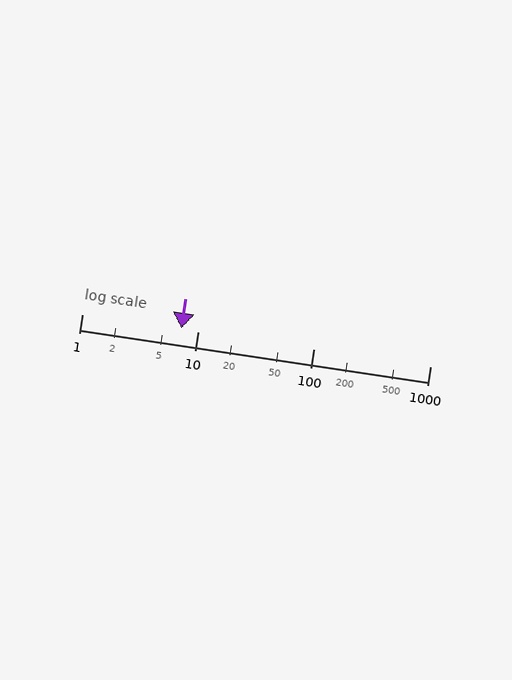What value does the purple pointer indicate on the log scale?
The pointer indicates approximately 7.2.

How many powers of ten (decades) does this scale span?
The scale spans 3 decades, from 1 to 1000.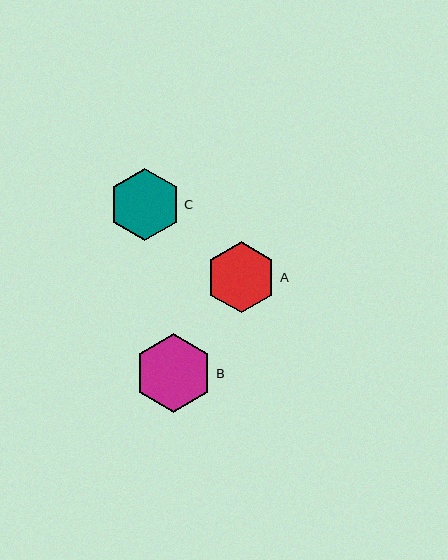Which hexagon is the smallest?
Hexagon A is the smallest with a size of approximately 71 pixels.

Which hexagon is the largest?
Hexagon B is the largest with a size of approximately 79 pixels.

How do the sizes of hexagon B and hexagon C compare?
Hexagon B and hexagon C are approximately the same size.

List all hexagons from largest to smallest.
From largest to smallest: B, C, A.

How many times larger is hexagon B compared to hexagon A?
Hexagon B is approximately 1.1 times the size of hexagon A.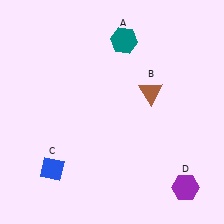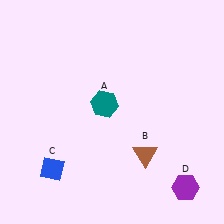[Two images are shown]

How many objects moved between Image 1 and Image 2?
2 objects moved between the two images.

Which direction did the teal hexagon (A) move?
The teal hexagon (A) moved down.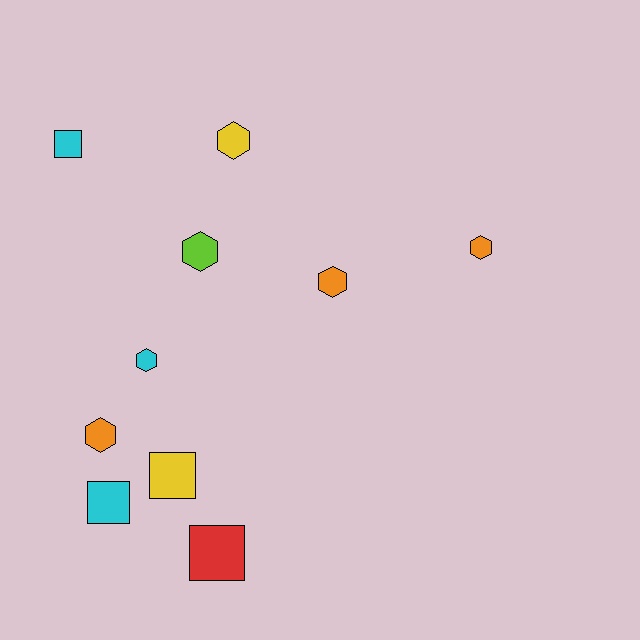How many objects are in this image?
There are 10 objects.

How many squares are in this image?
There are 4 squares.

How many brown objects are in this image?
There are no brown objects.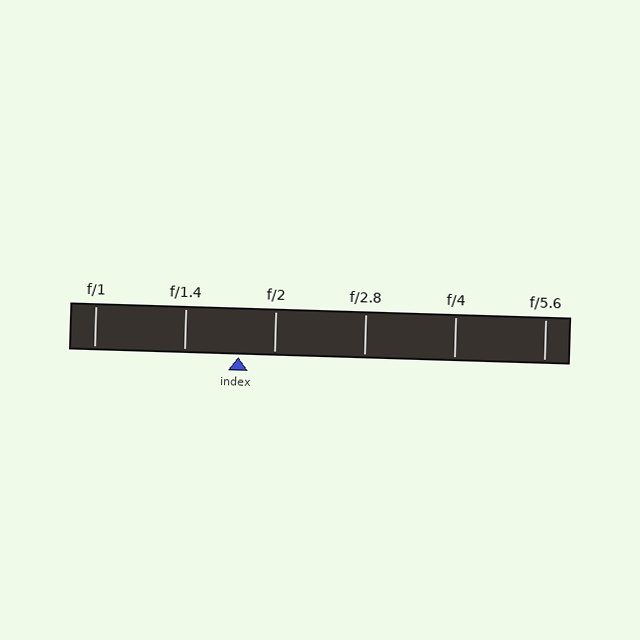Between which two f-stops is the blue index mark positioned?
The index mark is between f/1.4 and f/2.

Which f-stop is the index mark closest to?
The index mark is closest to f/2.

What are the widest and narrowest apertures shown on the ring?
The widest aperture shown is f/1 and the narrowest is f/5.6.